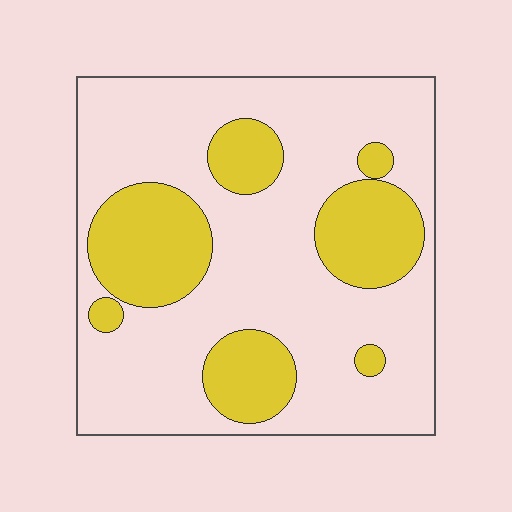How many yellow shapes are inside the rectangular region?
7.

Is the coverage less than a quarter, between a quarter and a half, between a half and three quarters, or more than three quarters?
Between a quarter and a half.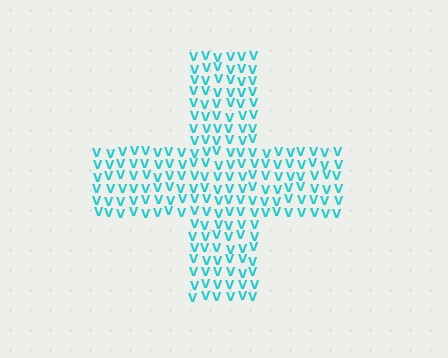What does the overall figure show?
The overall figure shows a cross.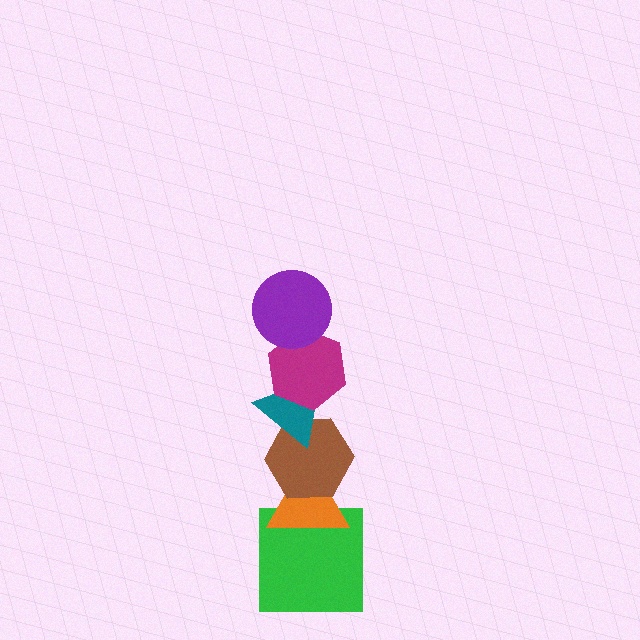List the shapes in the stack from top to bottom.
From top to bottom: the purple circle, the magenta hexagon, the teal triangle, the brown hexagon, the orange triangle, the green square.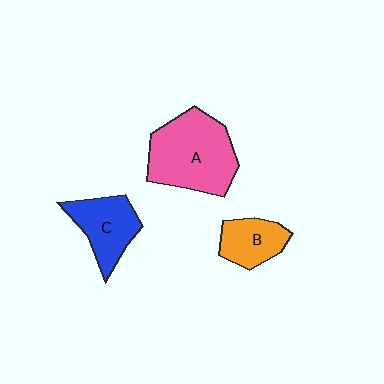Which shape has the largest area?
Shape A (pink).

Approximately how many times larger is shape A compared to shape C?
Approximately 1.6 times.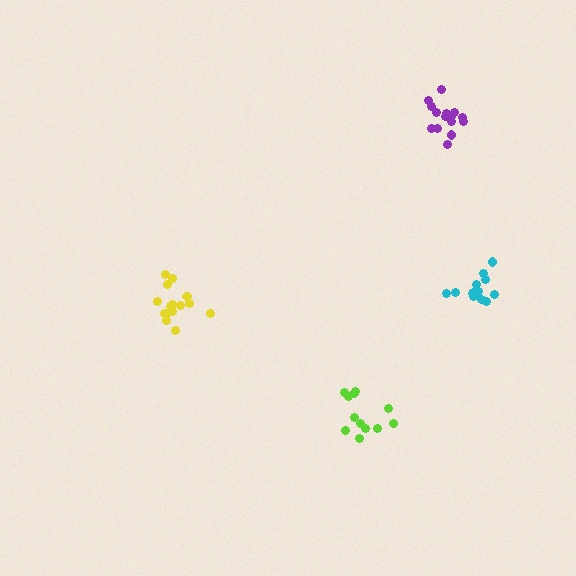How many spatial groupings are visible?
There are 4 spatial groupings.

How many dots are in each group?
Group 1: 12 dots, Group 2: 15 dots, Group 3: 13 dots, Group 4: 15 dots (55 total).